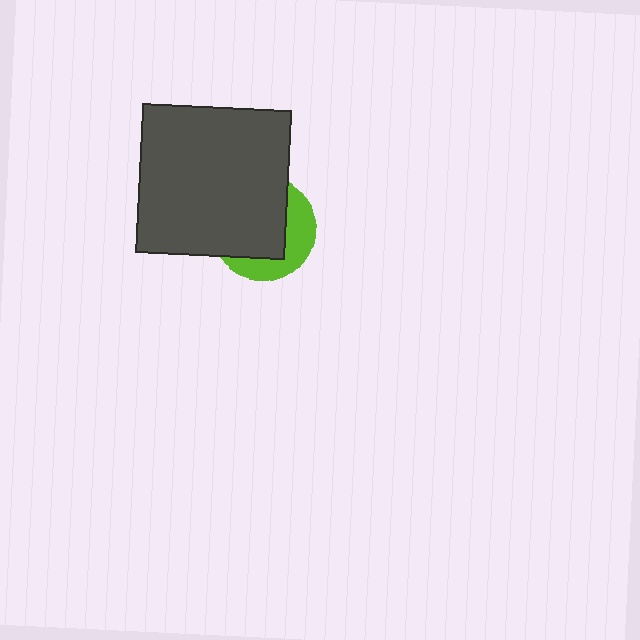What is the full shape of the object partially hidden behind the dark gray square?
The partially hidden object is a lime circle.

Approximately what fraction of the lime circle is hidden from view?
Roughly 63% of the lime circle is hidden behind the dark gray square.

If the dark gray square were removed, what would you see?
You would see the complete lime circle.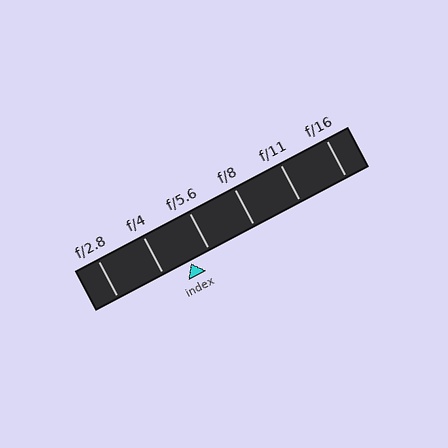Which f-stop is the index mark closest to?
The index mark is closest to f/5.6.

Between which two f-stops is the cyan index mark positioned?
The index mark is between f/4 and f/5.6.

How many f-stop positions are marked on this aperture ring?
There are 6 f-stop positions marked.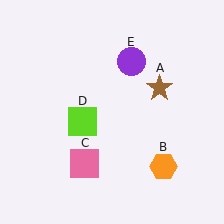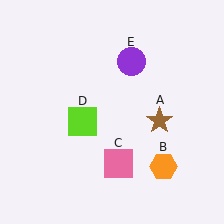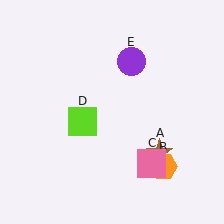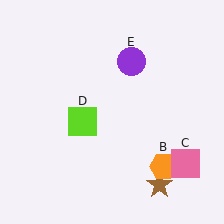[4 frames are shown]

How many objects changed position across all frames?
2 objects changed position: brown star (object A), pink square (object C).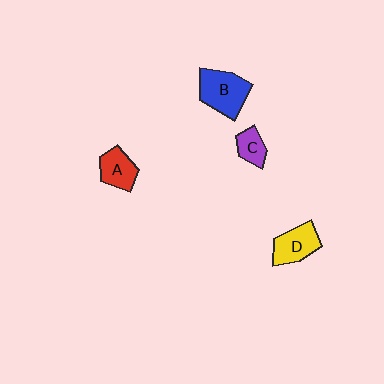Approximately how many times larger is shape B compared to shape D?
Approximately 1.3 times.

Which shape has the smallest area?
Shape C (purple).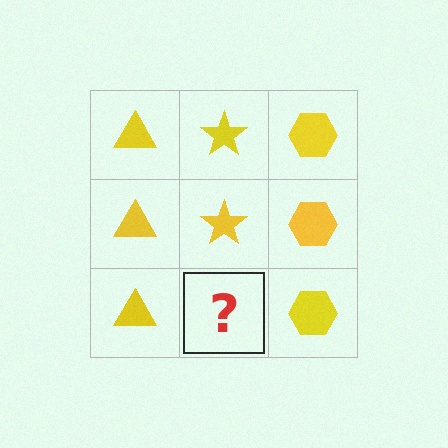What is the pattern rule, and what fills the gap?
The rule is that each column has a consistent shape. The gap should be filled with a yellow star.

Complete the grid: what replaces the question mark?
The question mark should be replaced with a yellow star.